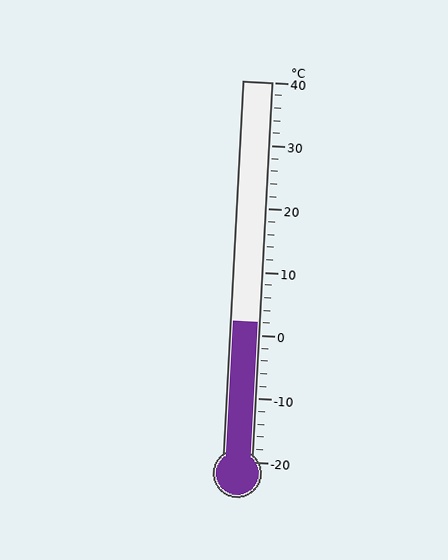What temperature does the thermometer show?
The thermometer shows approximately 2°C.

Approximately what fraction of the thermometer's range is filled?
The thermometer is filled to approximately 35% of its range.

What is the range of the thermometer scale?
The thermometer scale ranges from -20°C to 40°C.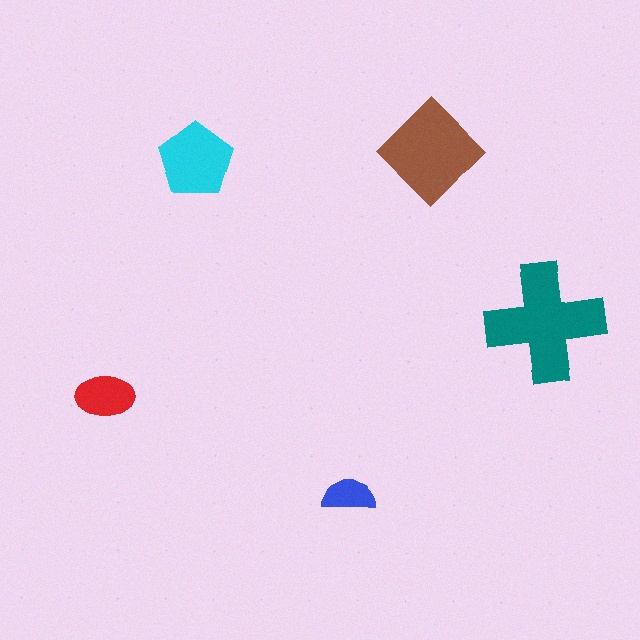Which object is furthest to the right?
The teal cross is rightmost.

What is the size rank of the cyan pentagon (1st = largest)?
3rd.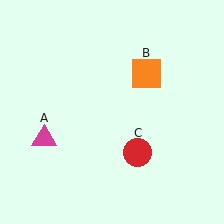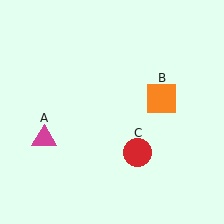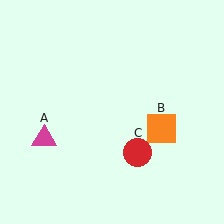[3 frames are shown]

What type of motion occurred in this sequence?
The orange square (object B) rotated clockwise around the center of the scene.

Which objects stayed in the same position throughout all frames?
Magenta triangle (object A) and red circle (object C) remained stationary.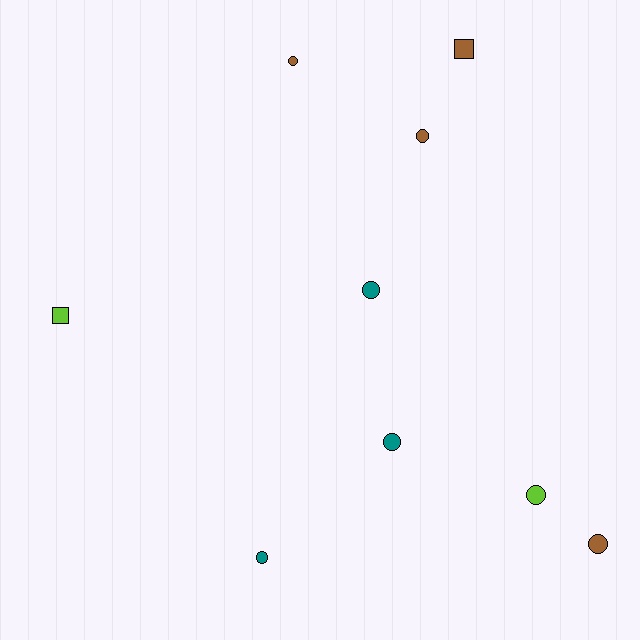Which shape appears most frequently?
Circle, with 7 objects.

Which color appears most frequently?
Brown, with 4 objects.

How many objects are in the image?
There are 9 objects.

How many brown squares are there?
There is 1 brown square.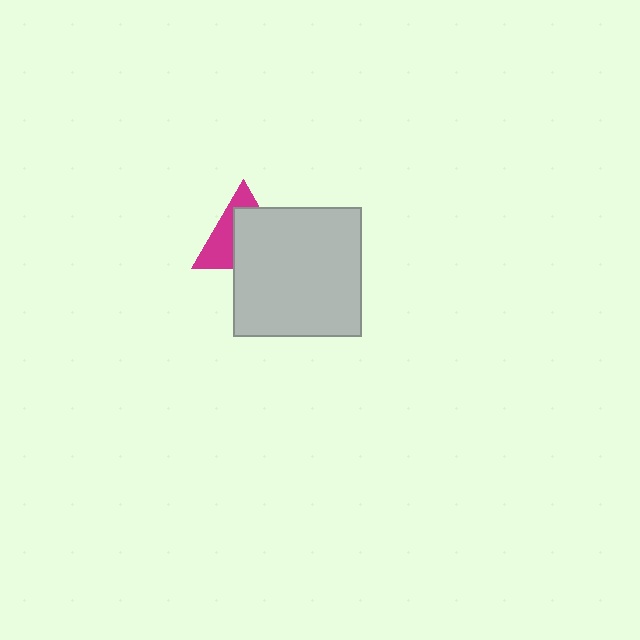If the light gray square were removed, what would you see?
You would see the complete magenta triangle.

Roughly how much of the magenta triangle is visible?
A small part of it is visible (roughly 42%).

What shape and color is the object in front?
The object in front is a light gray square.